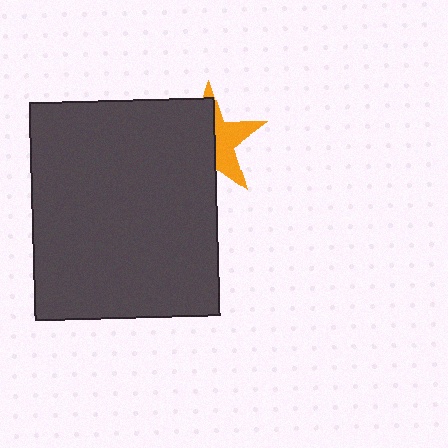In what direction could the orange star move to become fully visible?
The orange star could move right. That would shift it out from behind the dark gray rectangle entirely.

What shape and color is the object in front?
The object in front is a dark gray rectangle.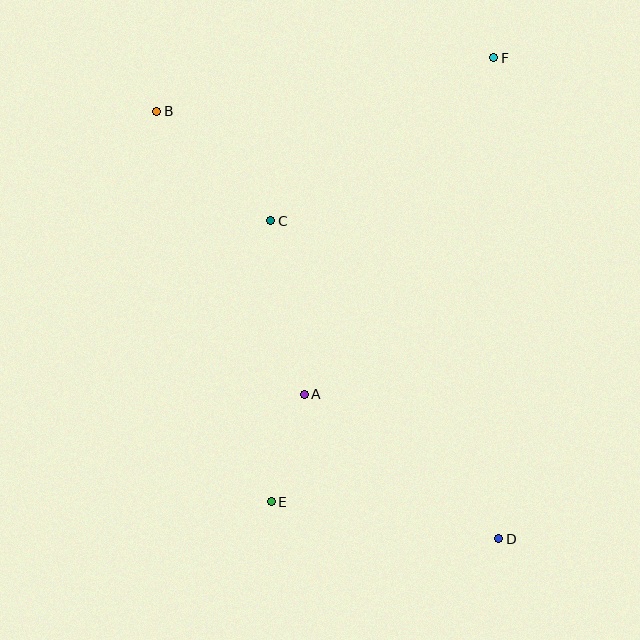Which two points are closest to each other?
Points A and E are closest to each other.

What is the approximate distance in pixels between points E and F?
The distance between E and F is approximately 496 pixels.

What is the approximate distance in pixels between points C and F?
The distance between C and F is approximately 276 pixels.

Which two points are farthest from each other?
Points B and D are farthest from each other.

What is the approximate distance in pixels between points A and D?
The distance between A and D is approximately 243 pixels.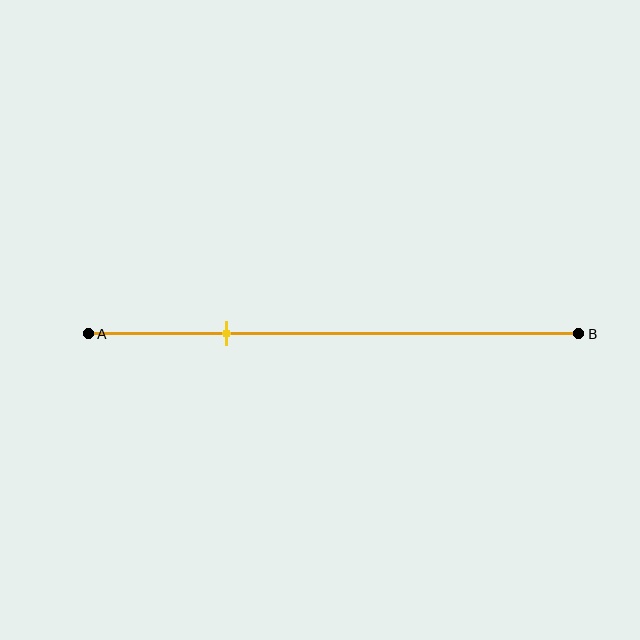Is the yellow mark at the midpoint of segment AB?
No, the mark is at about 30% from A, not at the 50% midpoint.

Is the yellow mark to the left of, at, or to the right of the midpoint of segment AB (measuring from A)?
The yellow mark is to the left of the midpoint of segment AB.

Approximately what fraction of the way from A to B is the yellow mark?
The yellow mark is approximately 30% of the way from A to B.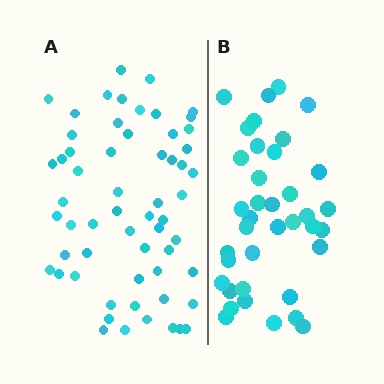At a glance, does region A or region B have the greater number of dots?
Region A (the left region) has more dots.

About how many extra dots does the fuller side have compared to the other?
Region A has approximately 20 more dots than region B.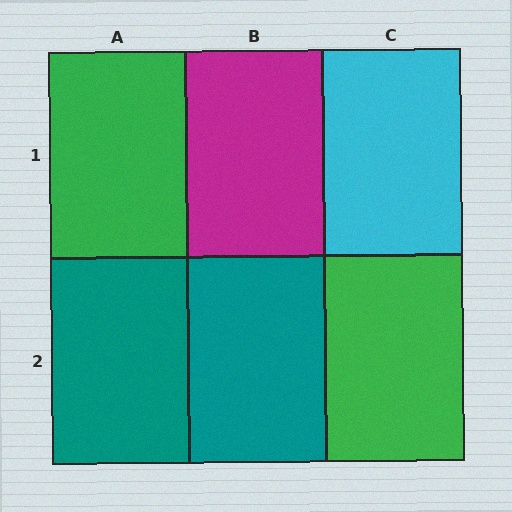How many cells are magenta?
1 cell is magenta.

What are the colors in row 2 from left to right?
Teal, teal, green.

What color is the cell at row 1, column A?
Green.